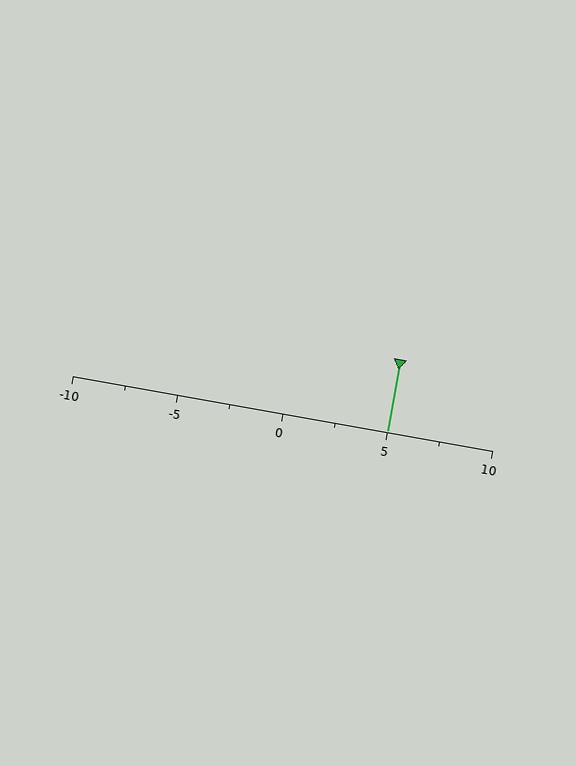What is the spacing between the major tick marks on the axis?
The major ticks are spaced 5 apart.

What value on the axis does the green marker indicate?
The marker indicates approximately 5.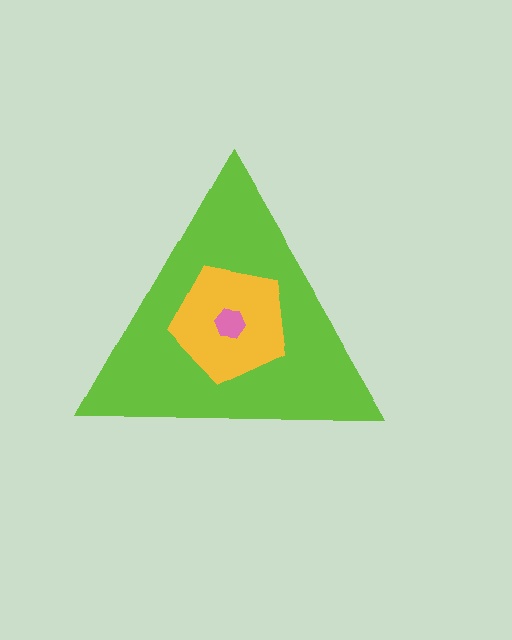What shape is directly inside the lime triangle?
The yellow pentagon.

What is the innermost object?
The pink hexagon.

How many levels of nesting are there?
3.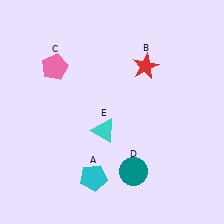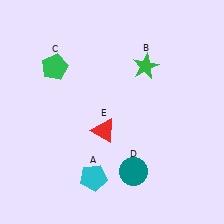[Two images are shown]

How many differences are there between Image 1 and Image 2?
There are 3 differences between the two images.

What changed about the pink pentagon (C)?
In Image 1, C is pink. In Image 2, it changed to green.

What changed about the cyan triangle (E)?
In Image 1, E is cyan. In Image 2, it changed to red.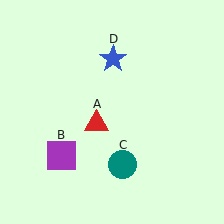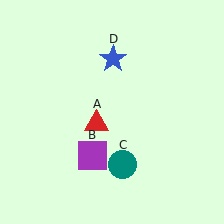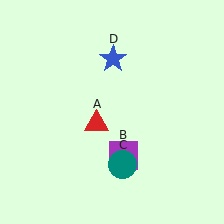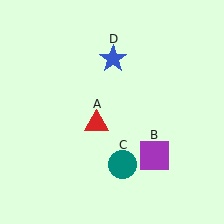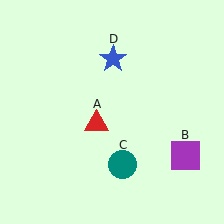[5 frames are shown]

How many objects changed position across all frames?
1 object changed position: purple square (object B).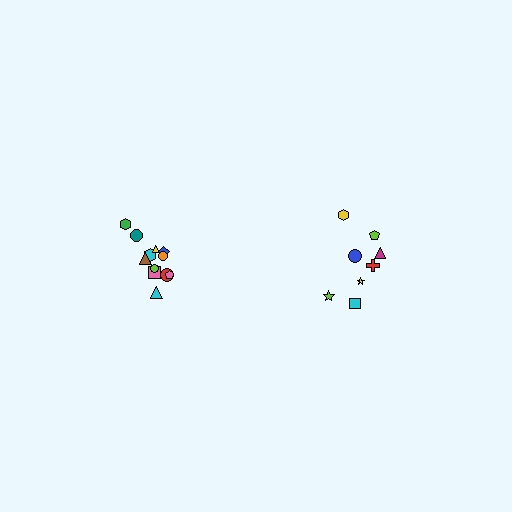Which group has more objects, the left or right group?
The left group.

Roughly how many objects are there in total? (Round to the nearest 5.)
Roughly 20 objects in total.